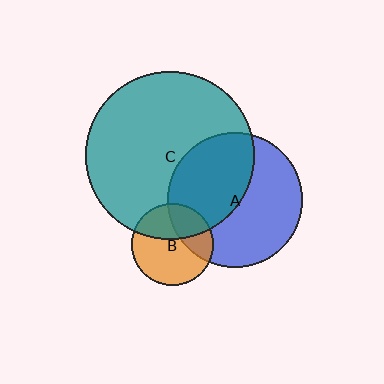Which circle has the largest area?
Circle C (teal).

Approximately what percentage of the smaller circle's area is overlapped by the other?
Approximately 30%.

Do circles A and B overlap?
Yes.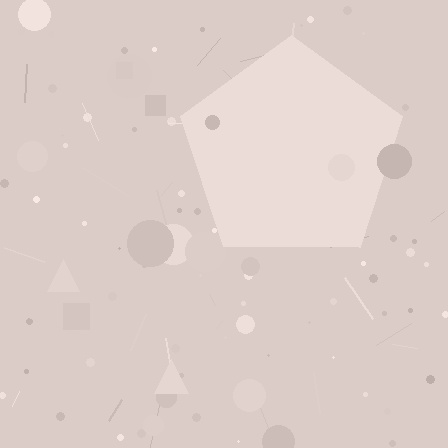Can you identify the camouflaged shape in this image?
The camouflaged shape is a pentagon.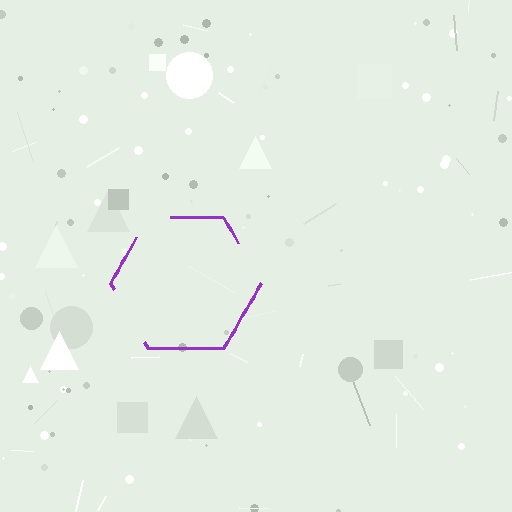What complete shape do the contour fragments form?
The contour fragments form a hexagon.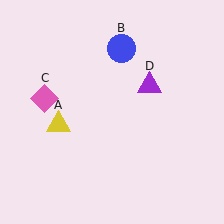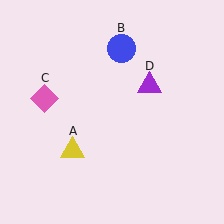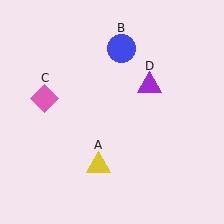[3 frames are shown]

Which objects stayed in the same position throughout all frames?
Blue circle (object B) and pink diamond (object C) and purple triangle (object D) remained stationary.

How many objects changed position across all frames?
1 object changed position: yellow triangle (object A).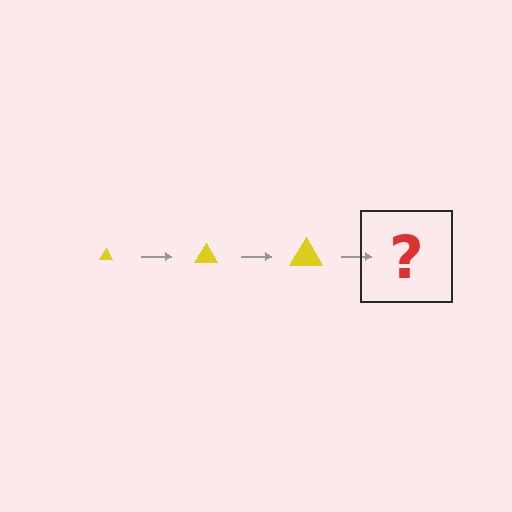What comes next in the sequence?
The next element should be a yellow triangle, larger than the previous one.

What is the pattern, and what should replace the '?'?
The pattern is that the triangle gets progressively larger each step. The '?' should be a yellow triangle, larger than the previous one.